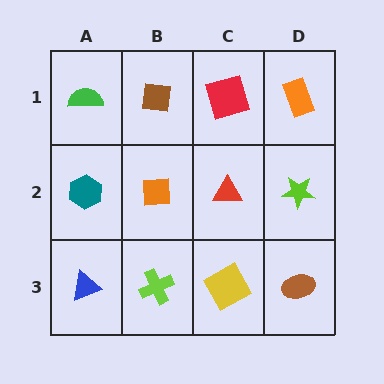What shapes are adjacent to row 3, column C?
A red triangle (row 2, column C), a lime cross (row 3, column B), a brown ellipse (row 3, column D).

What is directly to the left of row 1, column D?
A red square.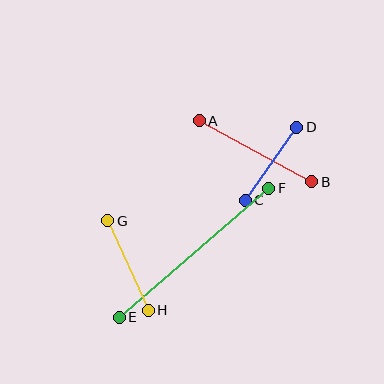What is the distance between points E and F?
The distance is approximately 197 pixels.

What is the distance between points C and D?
The distance is approximately 89 pixels.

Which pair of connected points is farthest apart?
Points E and F are farthest apart.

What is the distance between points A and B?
The distance is approximately 129 pixels.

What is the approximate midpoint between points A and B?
The midpoint is at approximately (255, 151) pixels.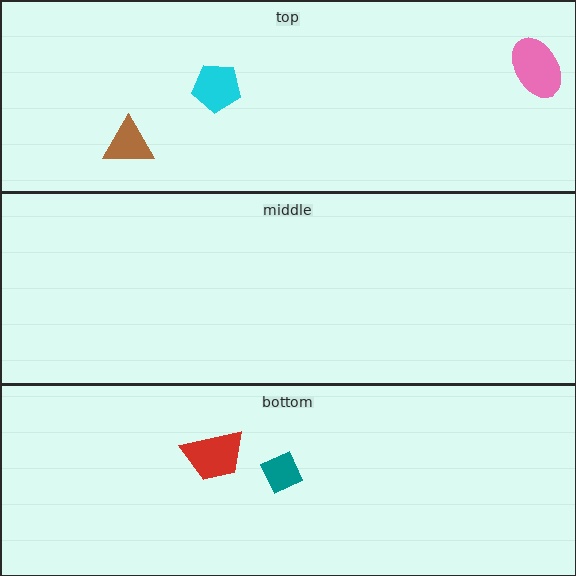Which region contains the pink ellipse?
The top region.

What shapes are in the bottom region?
The teal diamond, the red trapezoid.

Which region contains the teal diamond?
The bottom region.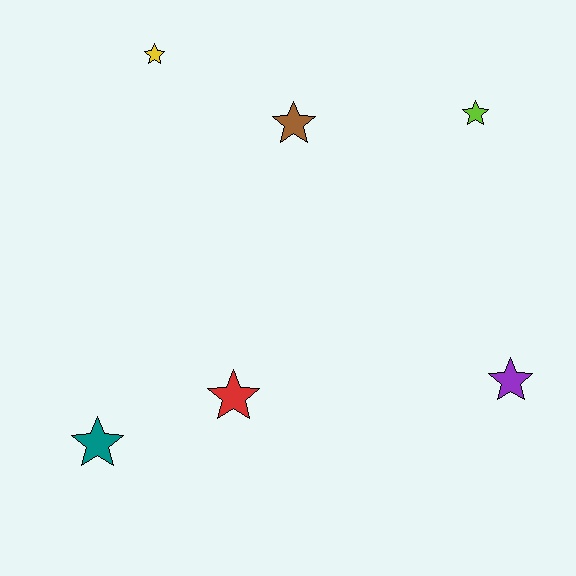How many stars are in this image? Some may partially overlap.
There are 6 stars.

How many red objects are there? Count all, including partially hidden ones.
There is 1 red object.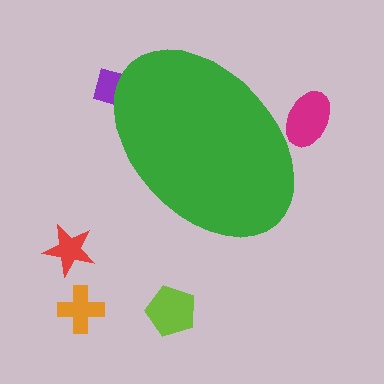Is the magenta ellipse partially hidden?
Yes, the magenta ellipse is partially hidden behind the green ellipse.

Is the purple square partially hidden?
Yes, the purple square is partially hidden behind the green ellipse.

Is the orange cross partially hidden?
No, the orange cross is fully visible.